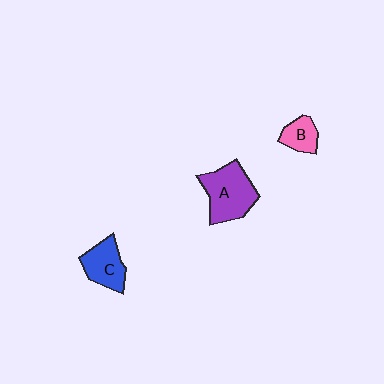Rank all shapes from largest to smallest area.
From largest to smallest: A (purple), C (blue), B (pink).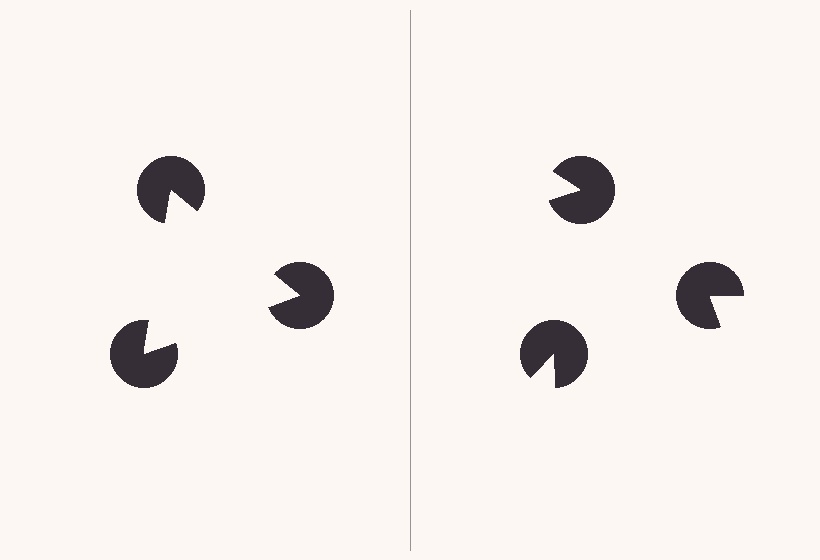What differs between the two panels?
The pac-man discs are positioned identically on both sides; only the wedge orientations differ. On the left they align to a triangle; on the right they are misaligned.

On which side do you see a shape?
An illusory triangle appears on the left side. On the right side the wedge cuts are rotated, so no coherent shape forms.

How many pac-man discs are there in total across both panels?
6 — 3 on each side.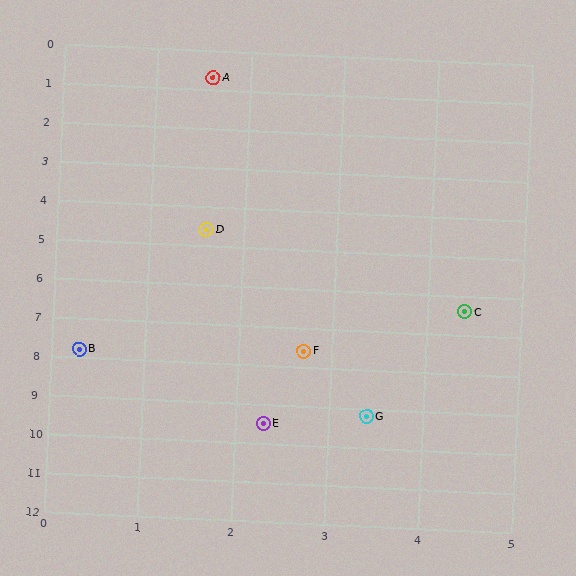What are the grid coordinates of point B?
Point B is at approximately (0.3, 7.8).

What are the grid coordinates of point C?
Point C is at approximately (4.4, 6.4).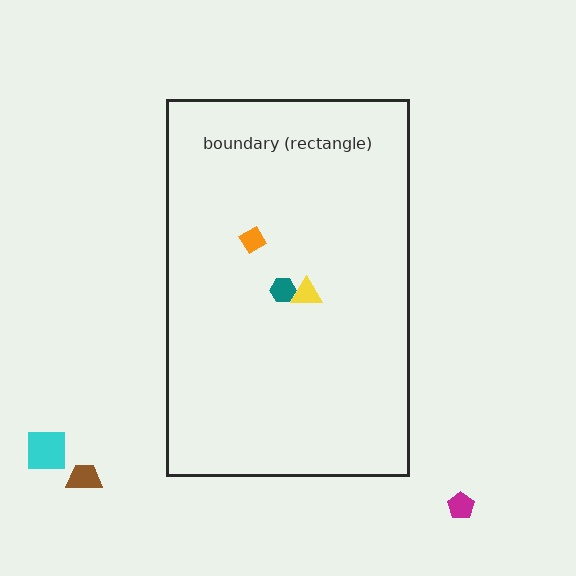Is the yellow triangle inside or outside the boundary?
Inside.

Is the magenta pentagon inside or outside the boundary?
Outside.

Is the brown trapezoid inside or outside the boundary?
Outside.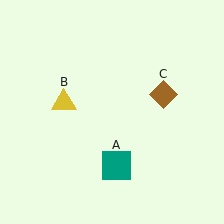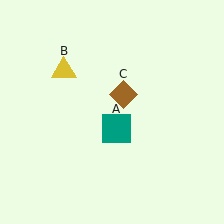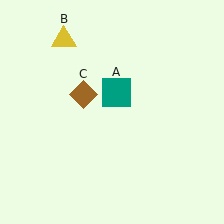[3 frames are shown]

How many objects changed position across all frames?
3 objects changed position: teal square (object A), yellow triangle (object B), brown diamond (object C).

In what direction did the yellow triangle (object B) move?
The yellow triangle (object B) moved up.